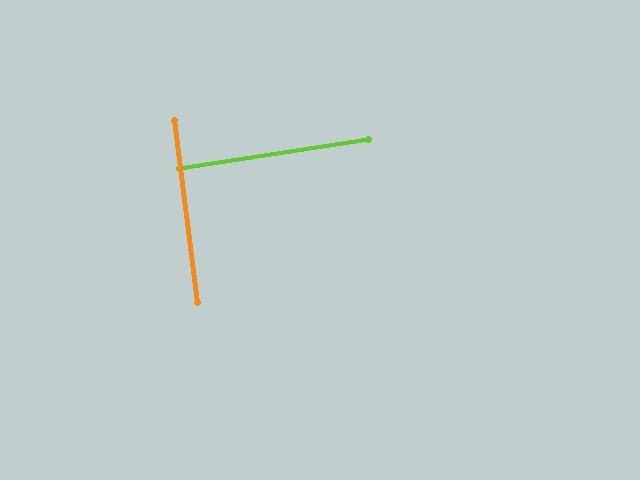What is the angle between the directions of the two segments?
Approximately 89 degrees.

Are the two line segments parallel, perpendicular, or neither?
Perpendicular — they meet at approximately 89°.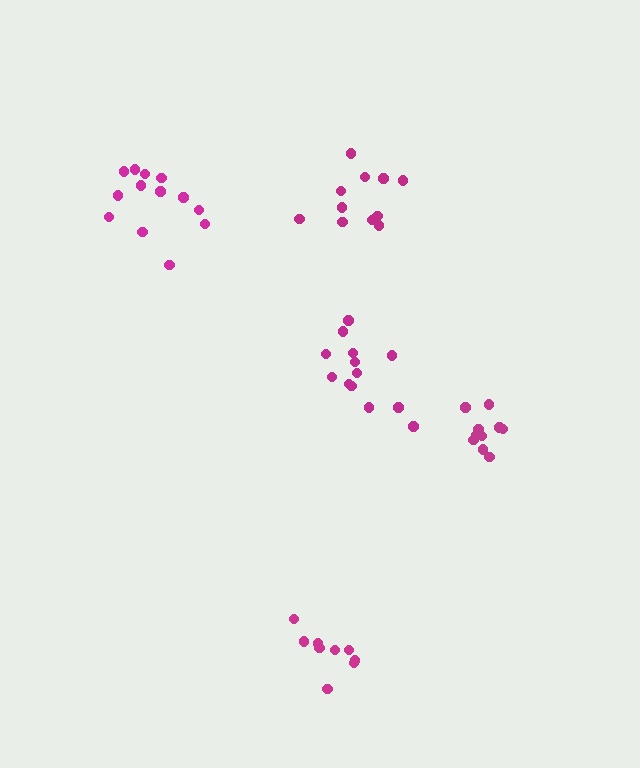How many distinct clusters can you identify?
There are 5 distinct clusters.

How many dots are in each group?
Group 1: 13 dots, Group 2: 13 dots, Group 3: 9 dots, Group 4: 10 dots, Group 5: 11 dots (56 total).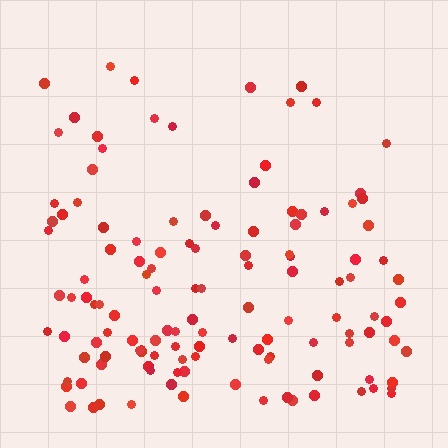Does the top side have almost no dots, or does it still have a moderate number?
Still a moderate number, just noticeably fewer than the bottom.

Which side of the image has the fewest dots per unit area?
The top.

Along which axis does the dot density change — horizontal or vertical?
Vertical.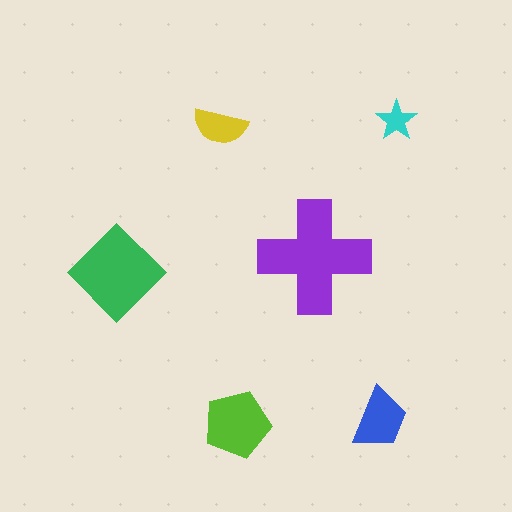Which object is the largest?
The purple cross.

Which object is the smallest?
The cyan star.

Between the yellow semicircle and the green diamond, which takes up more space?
The green diamond.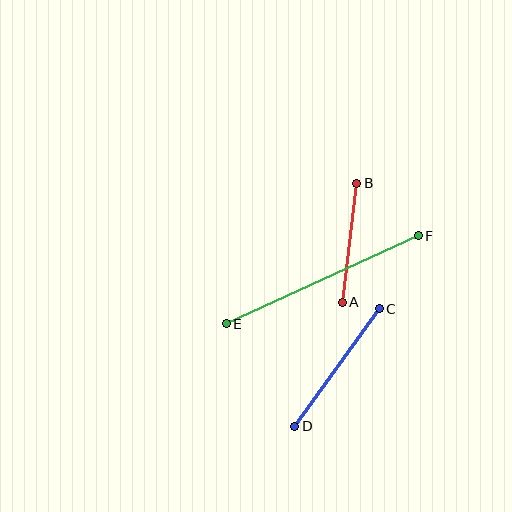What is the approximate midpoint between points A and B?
The midpoint is at approximately (349, 243) pixels.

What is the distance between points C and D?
The distance is approximately 145 pixels.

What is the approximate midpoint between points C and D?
The midpoint is at approximately (337, 368) pixels.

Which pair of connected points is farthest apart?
Points E and F are farthest apart.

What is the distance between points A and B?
The distance is approximately 119 pixels.